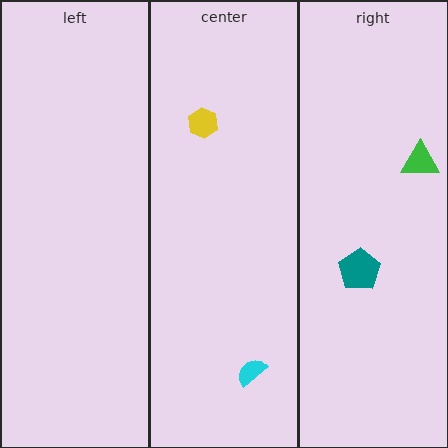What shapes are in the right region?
The green triangle, the teal pentagon.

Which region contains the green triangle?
The right region.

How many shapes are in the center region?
2.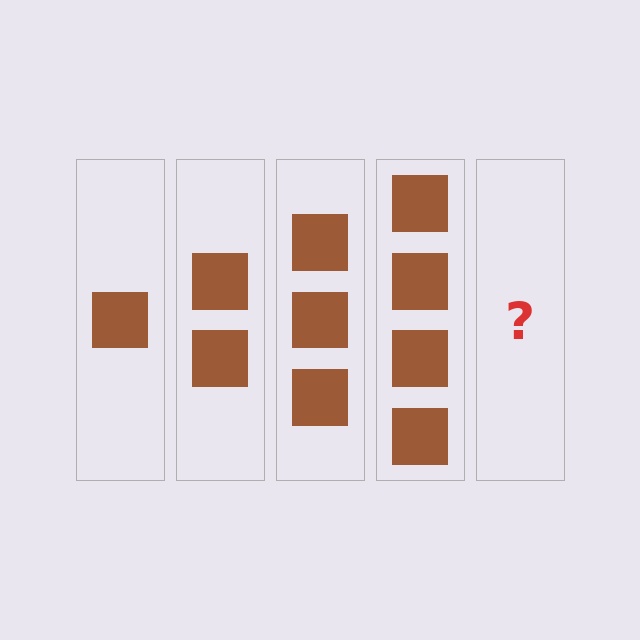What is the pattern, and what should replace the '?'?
The pattern is that each step adds one more square. The '?' should be 5 squares.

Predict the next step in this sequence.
The next step is 5 squares.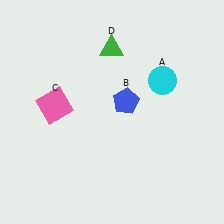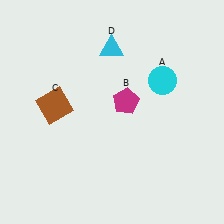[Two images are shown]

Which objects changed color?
B changed from blue to magenta. C changed from pink to brown. D changed from green to cyan.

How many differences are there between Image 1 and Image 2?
There are 3 differences between the two images.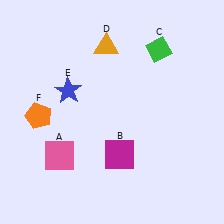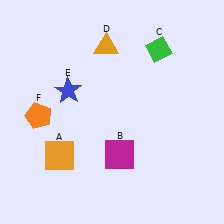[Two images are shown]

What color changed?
The square (A) changed from pink in Image 1 to orange in Image 2.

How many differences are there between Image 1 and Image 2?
There is 1 difference between the two images.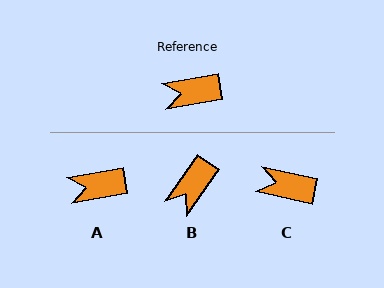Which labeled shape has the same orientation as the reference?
A.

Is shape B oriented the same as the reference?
No, it is off by about 45 degrees.